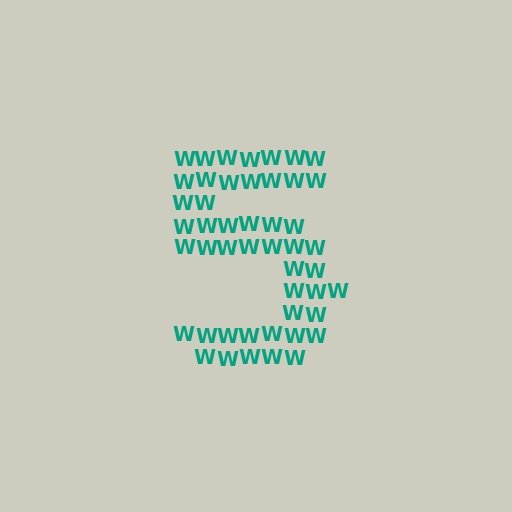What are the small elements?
The small elements are letter W's.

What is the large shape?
The large shape is the digit 5.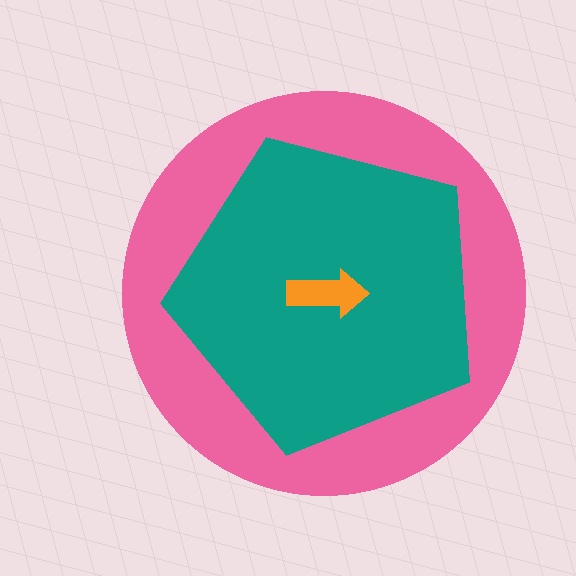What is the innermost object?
The orange arrow.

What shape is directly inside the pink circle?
The teal pentagon.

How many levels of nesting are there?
3.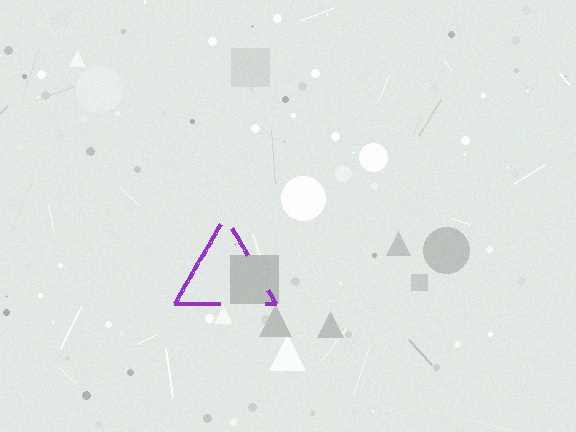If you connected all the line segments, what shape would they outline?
They would outline a triangle.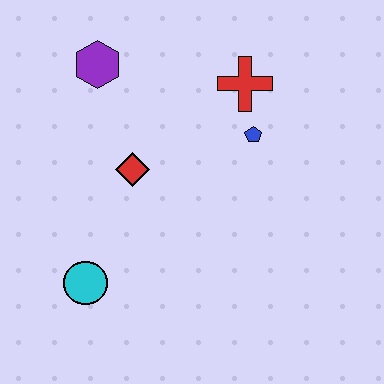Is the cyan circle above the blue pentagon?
No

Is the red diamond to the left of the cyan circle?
No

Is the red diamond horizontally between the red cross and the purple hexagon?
Yes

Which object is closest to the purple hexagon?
The red diamond is closest to the purple hexagon.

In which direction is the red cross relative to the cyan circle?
The red cross is above the cyan circle.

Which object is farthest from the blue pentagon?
The cyan circle is farthest from the blue pentagon.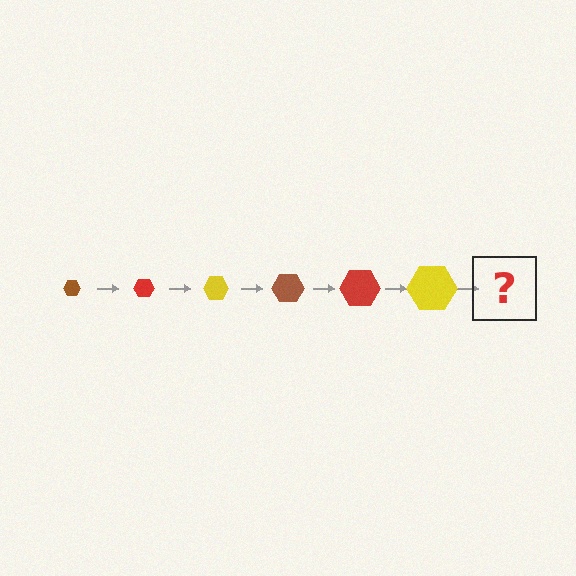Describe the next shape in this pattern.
It should be a brown hexagon, larger than the previous one.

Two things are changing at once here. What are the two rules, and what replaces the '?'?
The two rules are that the hexagon grows larger each step and the color cycles through brown, red, and yellow. The '?' should be a brown hexagon, larger than the previous one.